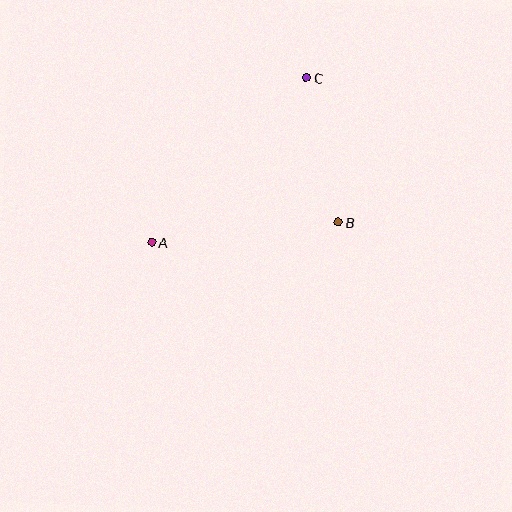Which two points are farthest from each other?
Points A and C are farthest from each other.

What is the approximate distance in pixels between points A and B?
The distance between A and B is approximately 188 pixels.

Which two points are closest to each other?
Points B and C are closest to each other.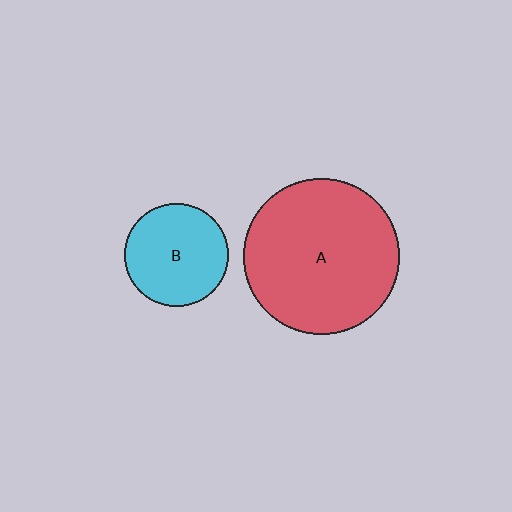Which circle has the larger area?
Circle A (red).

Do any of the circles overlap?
No, none of the circles overlap.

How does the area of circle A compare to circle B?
Approximately 2.3 times.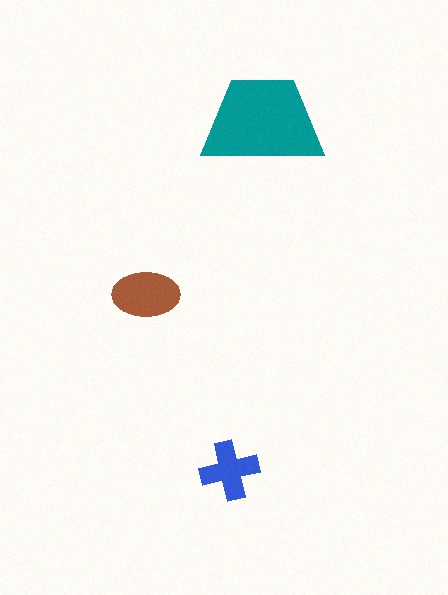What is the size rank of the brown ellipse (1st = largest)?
2nd.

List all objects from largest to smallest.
The teal trapezoid, the brown ellipse, the blue cross.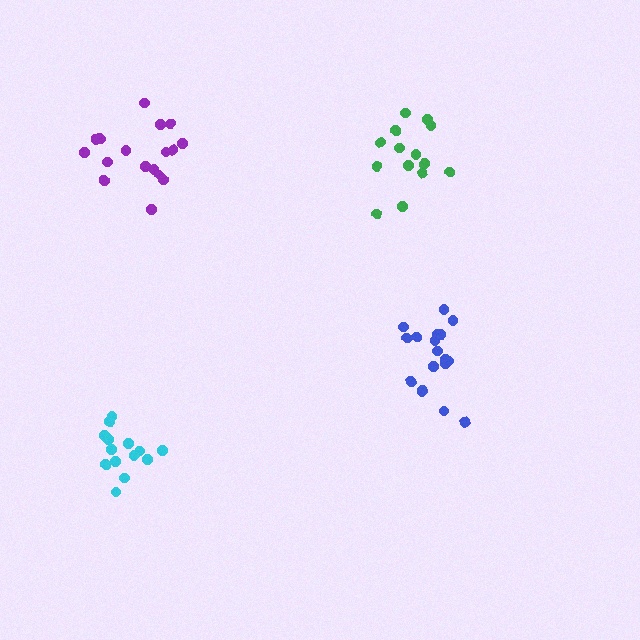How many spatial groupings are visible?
There are 4 spatial groupings.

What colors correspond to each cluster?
The clusters are colored: cyan, blue, purple, green.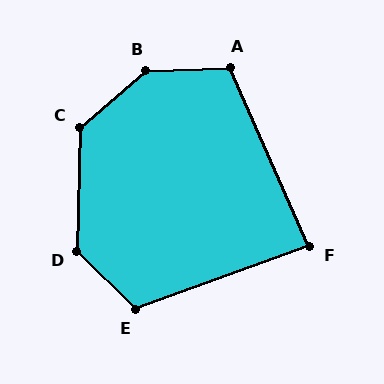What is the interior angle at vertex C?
Approximately 132 degrees (obtuse).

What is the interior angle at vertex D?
Approximately 133 degrees (obtuse).